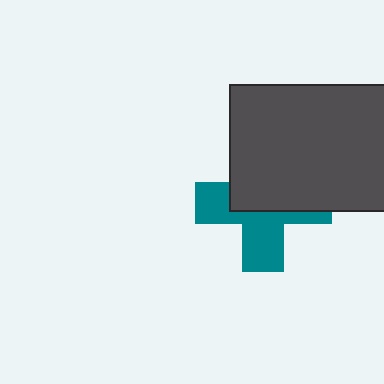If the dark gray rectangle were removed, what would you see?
You would see the complete teal cross.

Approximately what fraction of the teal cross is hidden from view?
Roughly 52% of the teal cross is hidden behind the dark gray rectangle.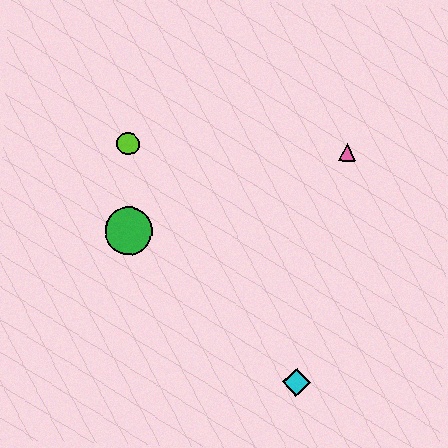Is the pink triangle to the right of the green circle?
Yes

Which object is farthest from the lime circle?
The cyan diamond is farthest from the lime circle.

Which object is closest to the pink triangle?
The lime circle is closest to the pink triangle.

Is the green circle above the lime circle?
No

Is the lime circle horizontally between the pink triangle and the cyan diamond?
No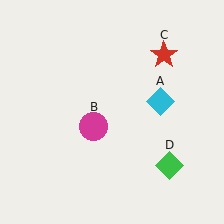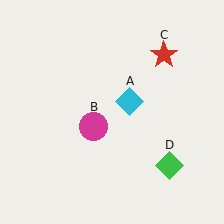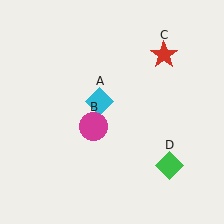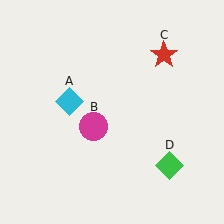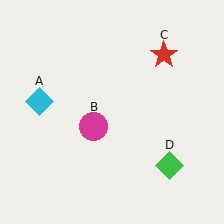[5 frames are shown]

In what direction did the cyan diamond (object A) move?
The cyan diamond (object A) moved left.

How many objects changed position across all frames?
1 object changed position: cyan diamond (object A).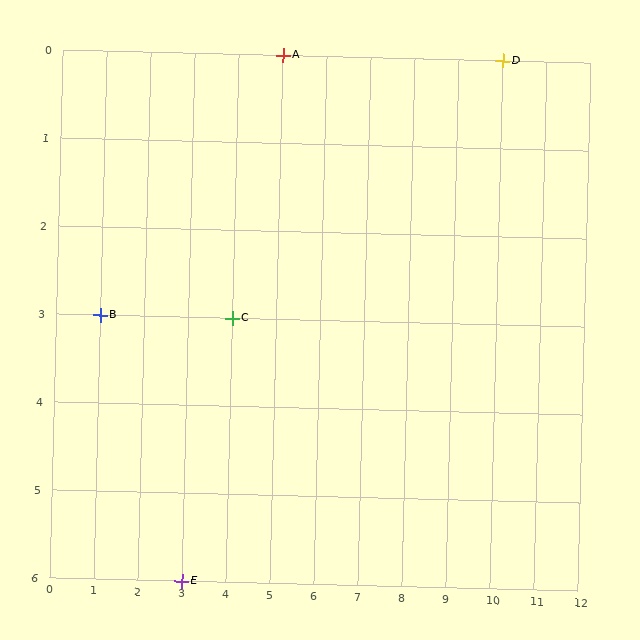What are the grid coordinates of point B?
Point B is at grid coordinates (1, 3).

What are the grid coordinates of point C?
Point C is at grid coordinates (4, 3).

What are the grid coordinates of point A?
Point A is at grid coordinates (5, 0).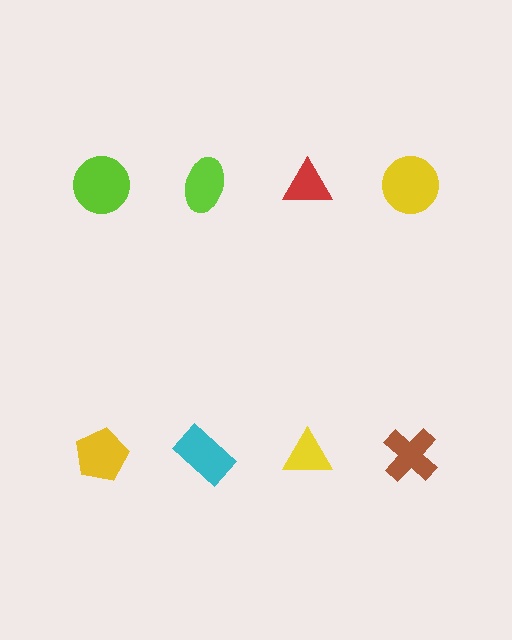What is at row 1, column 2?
A lime ellipse.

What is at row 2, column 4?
A brown cross.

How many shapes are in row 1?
4 shapes.